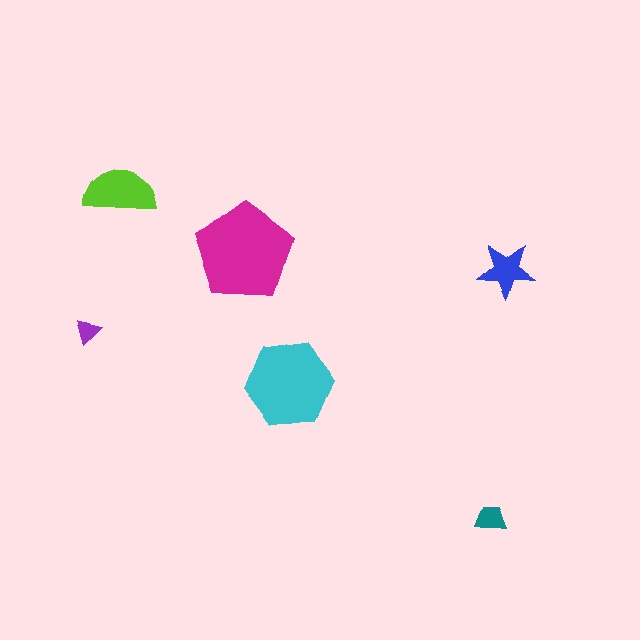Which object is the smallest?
The purple triangle.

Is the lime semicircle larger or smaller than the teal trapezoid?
Larger.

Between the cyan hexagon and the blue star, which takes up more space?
The cyan hexagon.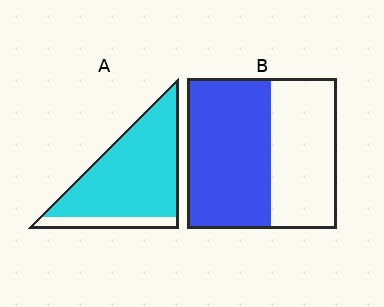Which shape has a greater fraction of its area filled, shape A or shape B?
Shape A.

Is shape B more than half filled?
Yes.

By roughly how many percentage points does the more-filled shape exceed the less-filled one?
By roughly 30 percentage points (A over B).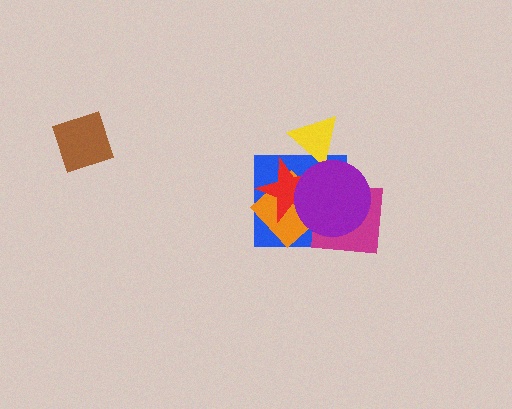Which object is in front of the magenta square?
The purple circle is in front of the magenta square.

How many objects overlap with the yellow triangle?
1 object overlaps with the yellow triangle.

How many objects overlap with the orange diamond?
3 objects overlap with the orange diamond.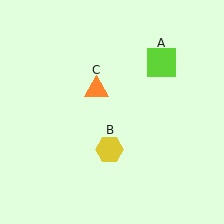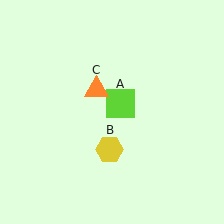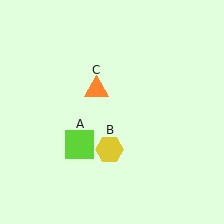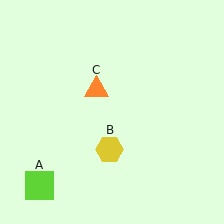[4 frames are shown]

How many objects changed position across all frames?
1 object changed position: lime square (object A).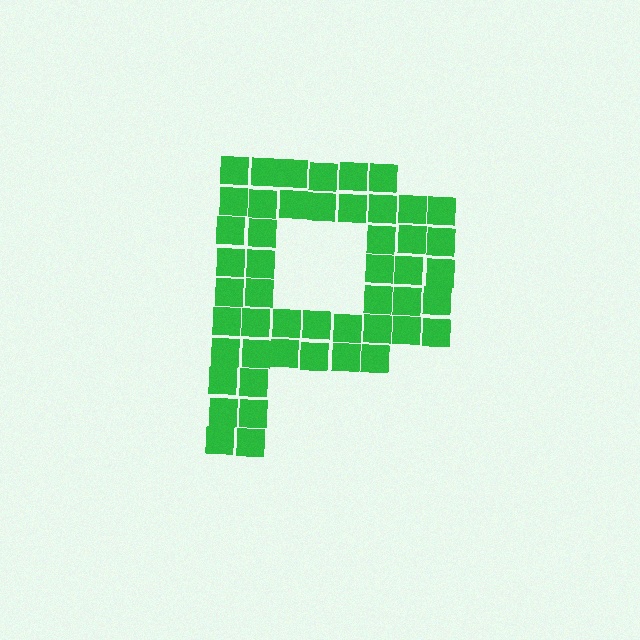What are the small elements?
The small elements are squares.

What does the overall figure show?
The overall figure shows the letter P.